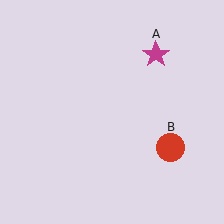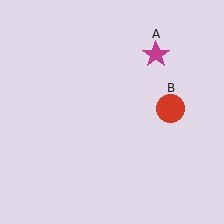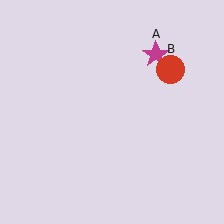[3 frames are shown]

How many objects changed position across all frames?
1 object changed position: red circle (object B).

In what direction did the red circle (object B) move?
The red circle (object B) moved up.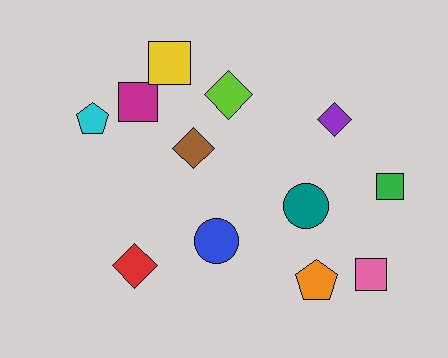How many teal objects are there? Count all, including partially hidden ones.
There is 1 teal object.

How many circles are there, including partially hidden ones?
There are 2 circles.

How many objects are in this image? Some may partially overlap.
There are 12 objects.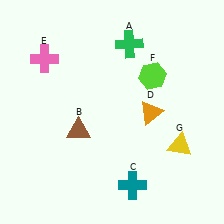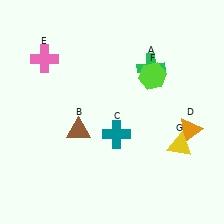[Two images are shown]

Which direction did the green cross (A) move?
The green cross (A) moved down.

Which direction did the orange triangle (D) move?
The orange triangle (D) moved right.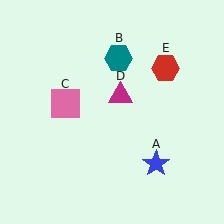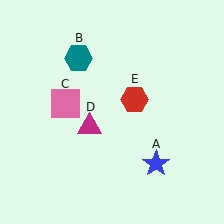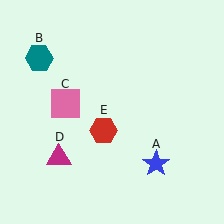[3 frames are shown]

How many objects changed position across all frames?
3 objects changed position: teal hexagon (object B), magenta triangle (object D), red hexagon (object E).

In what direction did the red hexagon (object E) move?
The red hexagon (object E) moved down and to the left.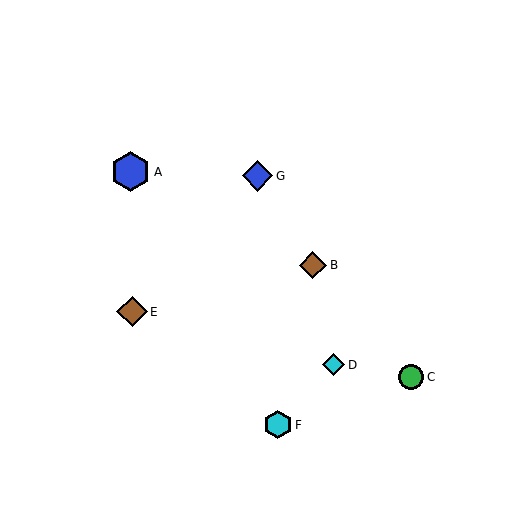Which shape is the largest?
The blue hexagon (labeled A) is the largest.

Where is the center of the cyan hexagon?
The center of the cyan hexagon is at (278, 425).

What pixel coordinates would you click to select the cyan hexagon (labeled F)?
Click at (278, 425) to select the cyan hexagon F.